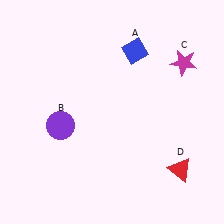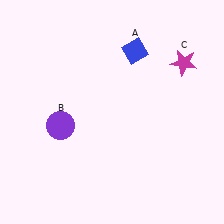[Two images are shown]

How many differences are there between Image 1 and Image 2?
There is 1 difference between the two images.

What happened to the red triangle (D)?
The red triangle (D) was removed in Image 2. It was in the bottom-right area of Image 1.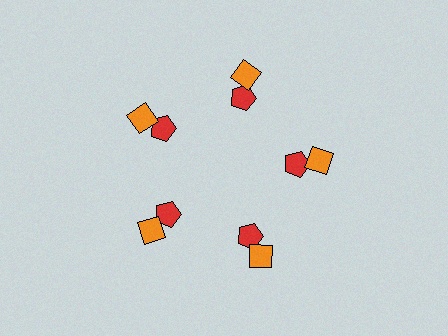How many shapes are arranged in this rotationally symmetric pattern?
There are 10 shapes, arranged in 5 groups of 2.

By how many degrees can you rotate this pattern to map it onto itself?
The pattern maps onto itself every 72 degrees of rotation.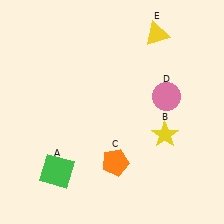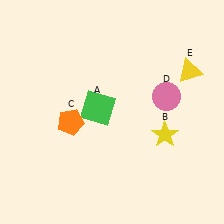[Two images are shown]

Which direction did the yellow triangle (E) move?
The yellow triangle (E) moved down.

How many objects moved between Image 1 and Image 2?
3 objects moved between the two images.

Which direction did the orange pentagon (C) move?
The orange pentagon (C) moved left.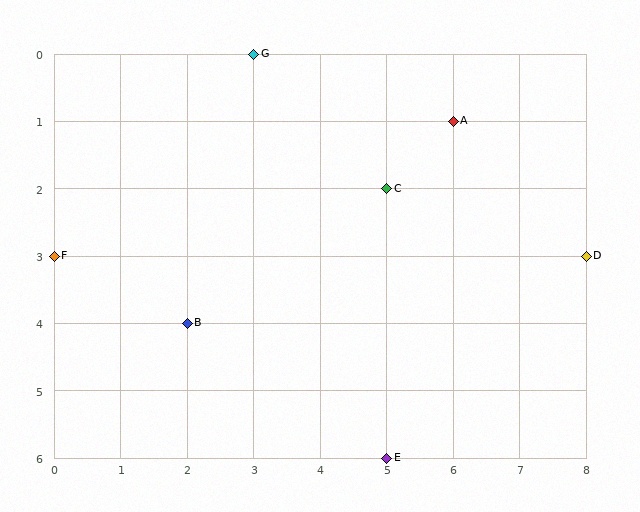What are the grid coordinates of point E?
Point E is at grid coordinates (5, 6).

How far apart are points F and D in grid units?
Points F and D are 8 columns apart.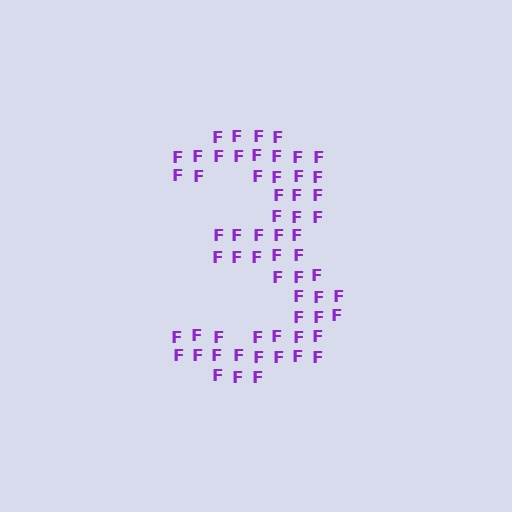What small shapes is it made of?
It is made of small letter F's.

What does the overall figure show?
The overall figure shows the digit 3.